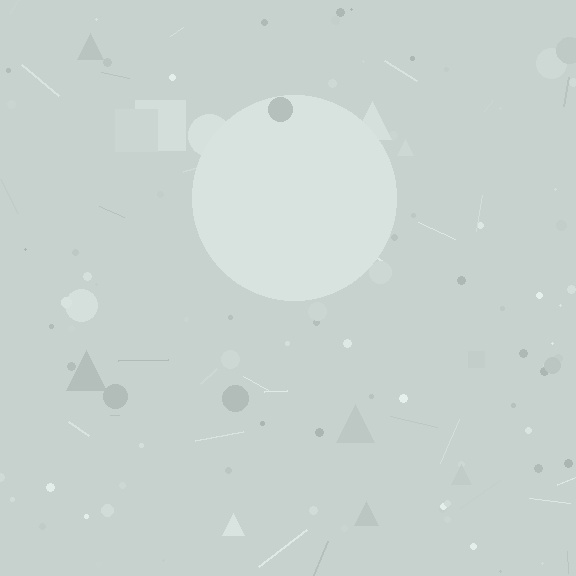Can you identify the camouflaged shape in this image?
The camouflaged shape is a circle.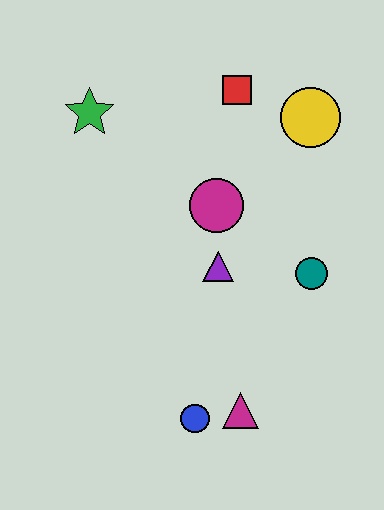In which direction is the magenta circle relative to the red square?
The magenta circle is below the red square.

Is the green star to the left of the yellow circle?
Yes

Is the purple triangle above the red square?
No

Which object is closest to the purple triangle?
The magenta circle is closest to the purple triangle.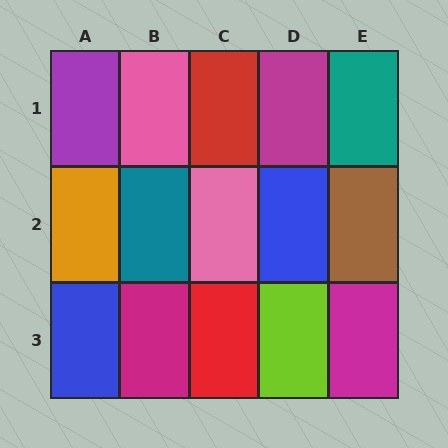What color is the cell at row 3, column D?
Lime.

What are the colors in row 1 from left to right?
Purple, pink, red, magenta, teal.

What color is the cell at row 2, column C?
Pink.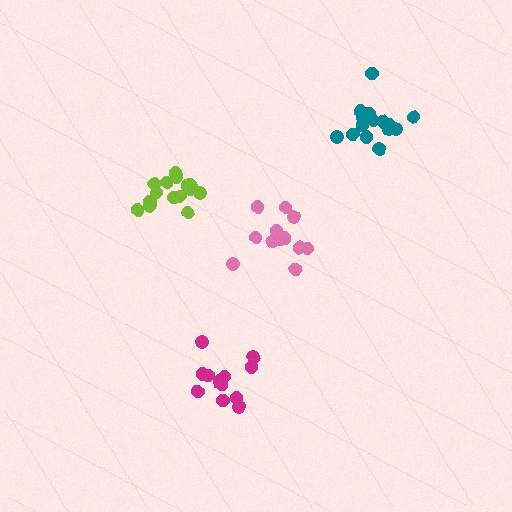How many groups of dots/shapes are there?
There are 4 groups.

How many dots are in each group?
Group 1: 15 dots, Group 2: 12 dots, Group 3: 16 dots, Group 4: 12 dots (55 total).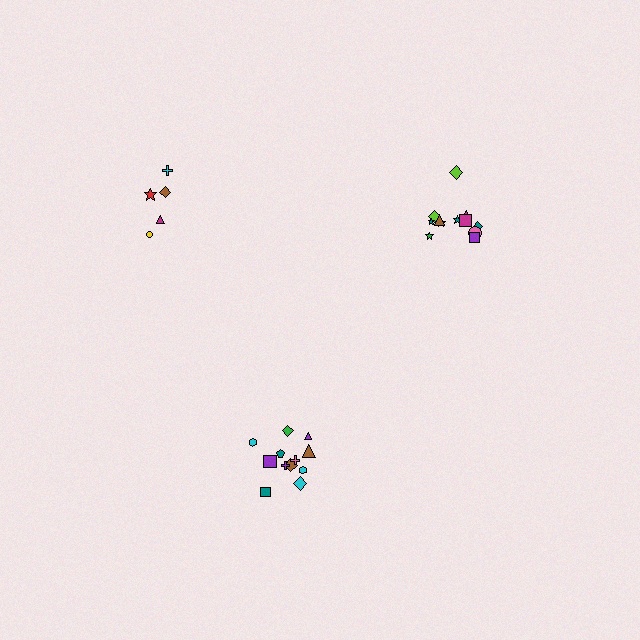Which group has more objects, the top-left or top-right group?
The top-right group.